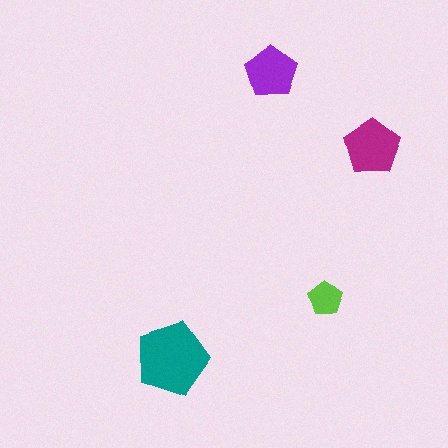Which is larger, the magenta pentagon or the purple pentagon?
The magenta one.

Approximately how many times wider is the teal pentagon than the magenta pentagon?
About 1.5 times wider.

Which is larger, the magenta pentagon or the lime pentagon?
The magenta one.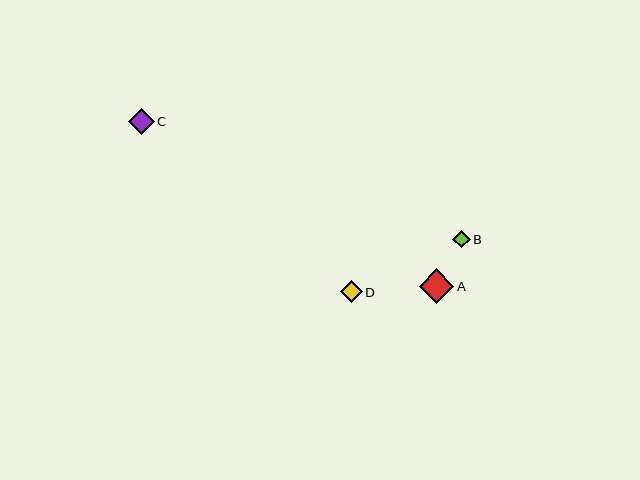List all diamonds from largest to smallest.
From largest to smallest: A, C, D, B.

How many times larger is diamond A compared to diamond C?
Diamond A is approximately 1.4 times the size of diamond C.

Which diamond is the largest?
Diamond A is the largest with a size of approximately 35 pixels.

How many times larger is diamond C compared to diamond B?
Diamond C is approximately 1.5 times the size of diamond B.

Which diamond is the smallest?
Diamond B is the smallest with a size of approximately 17 pixels.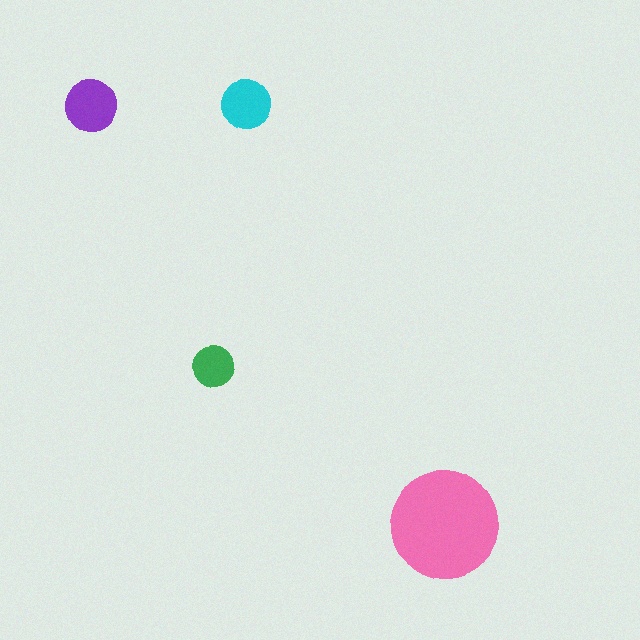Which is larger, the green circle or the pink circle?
The pink one.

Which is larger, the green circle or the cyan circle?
The cyan one.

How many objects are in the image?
There are 4 objects in the image.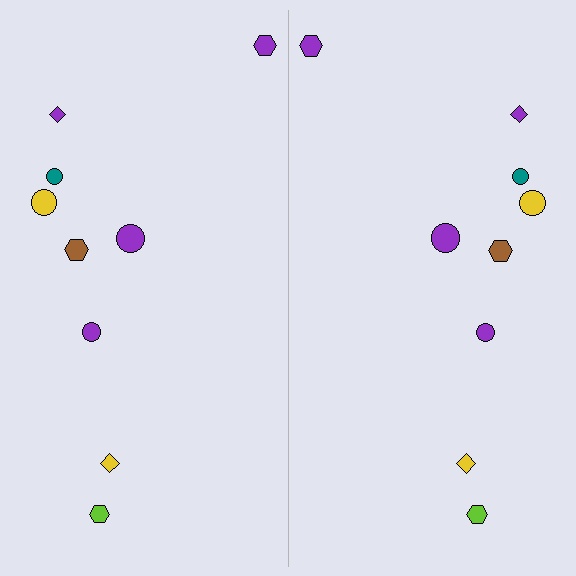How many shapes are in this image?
There are 18 shapes in this image.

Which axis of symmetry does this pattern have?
The pattern has a vertical axis of symmetry running through the center of the image.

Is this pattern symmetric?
Yes, this pattern has bilateral (reflection) symmetry.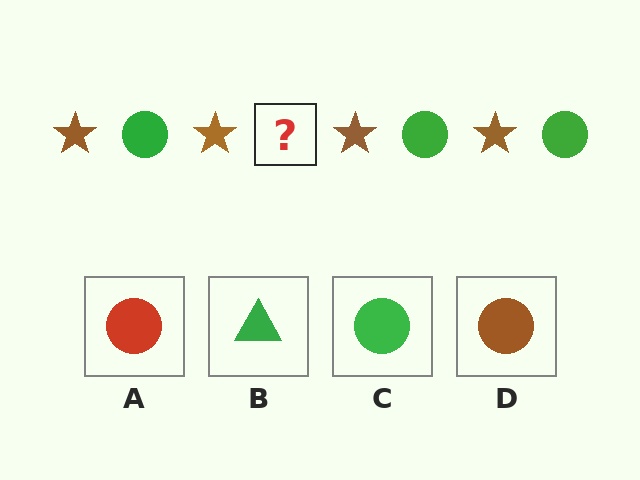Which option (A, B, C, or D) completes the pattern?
C.